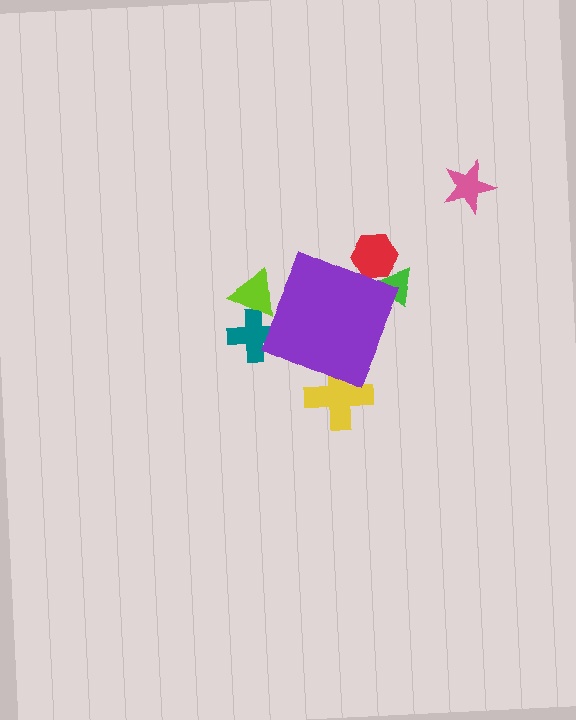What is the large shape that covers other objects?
A purple diamond.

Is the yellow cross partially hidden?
Yes, the yellow cross is partially hidden behind the purple diamond.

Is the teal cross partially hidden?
Yes, the teal cross is partially hidden behind the purple diamond.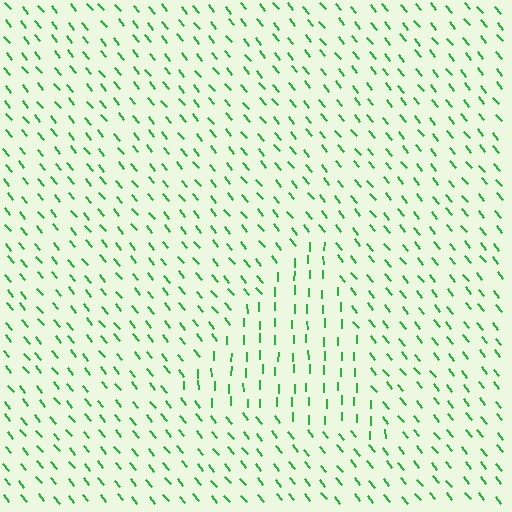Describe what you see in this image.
The image is filled with small green line segments. A triangle region in the image has lines oriented differently from the surrounding lines, creating a visible texture boundary.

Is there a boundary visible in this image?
Yes, there is a texture boundary formed by a change in line orientation.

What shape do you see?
I see a triangle.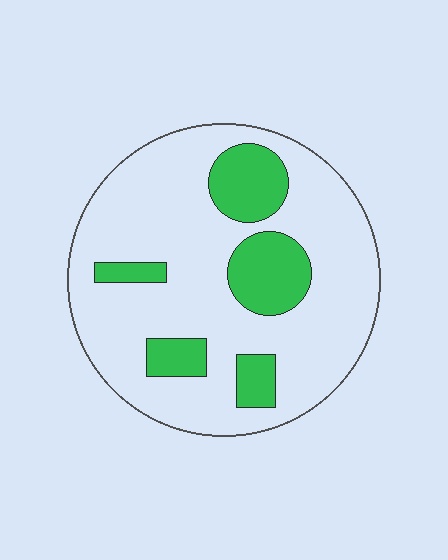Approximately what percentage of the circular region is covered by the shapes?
Approximately 20%.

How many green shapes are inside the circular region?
5.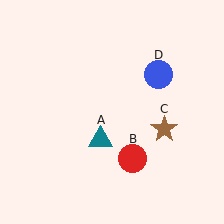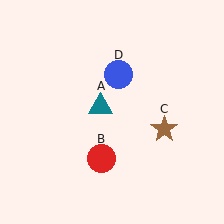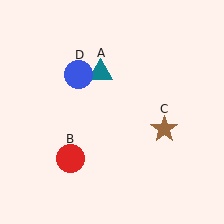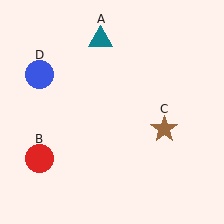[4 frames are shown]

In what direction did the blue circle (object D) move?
The blue circle (object D) moved left.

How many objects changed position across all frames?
3 objects changed position: teal triangle (object A), red circle (object B), blue circle (object D).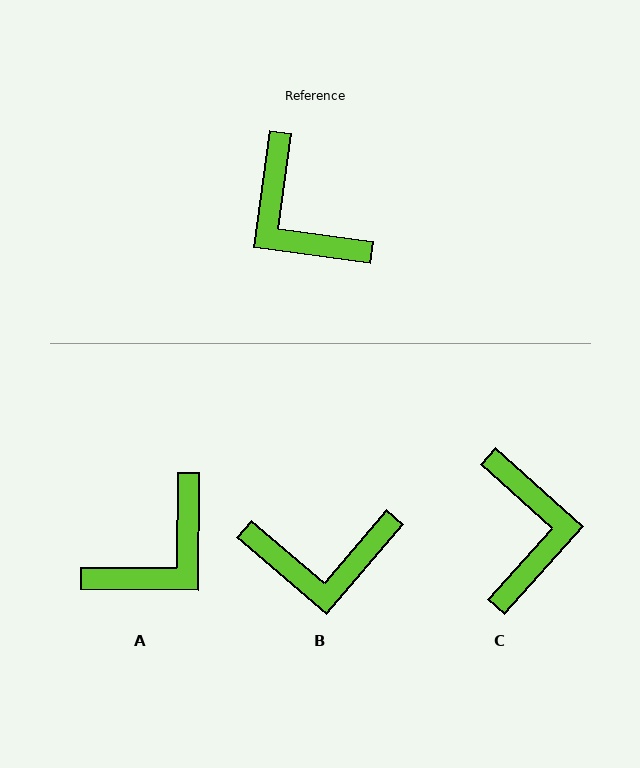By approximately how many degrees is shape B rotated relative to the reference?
Approximately 57 degrees counter-clockwise.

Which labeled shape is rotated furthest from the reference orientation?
C, about 146 degrees away.